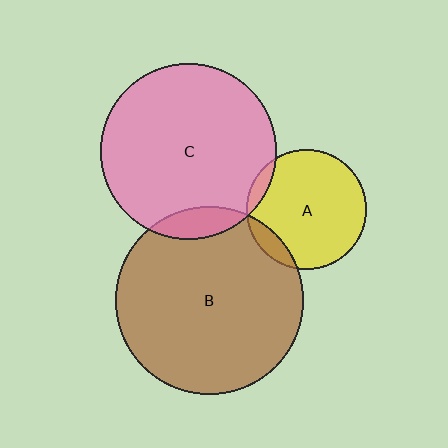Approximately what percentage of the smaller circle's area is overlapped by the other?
Approximately 10%.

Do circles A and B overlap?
Yes.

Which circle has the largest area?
Circle B (brown).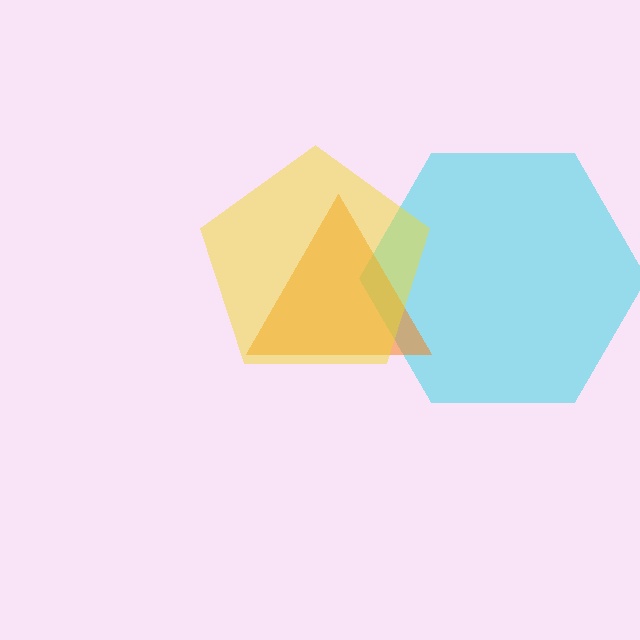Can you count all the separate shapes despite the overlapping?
Yes, there are 3 separate shapes.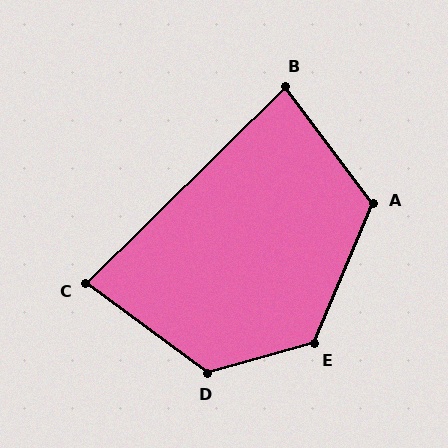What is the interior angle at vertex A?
Approximately 121 degrees (obtuse).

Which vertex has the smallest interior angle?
C, at approximately 81 degrees.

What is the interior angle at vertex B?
Approximately 82 degrees (acute).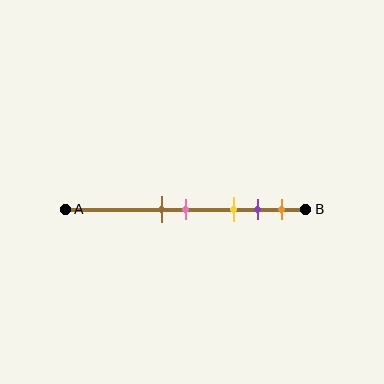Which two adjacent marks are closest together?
The brown and pink marks are the closest adjacent pair.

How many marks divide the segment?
There are 5 marks dividing the segment.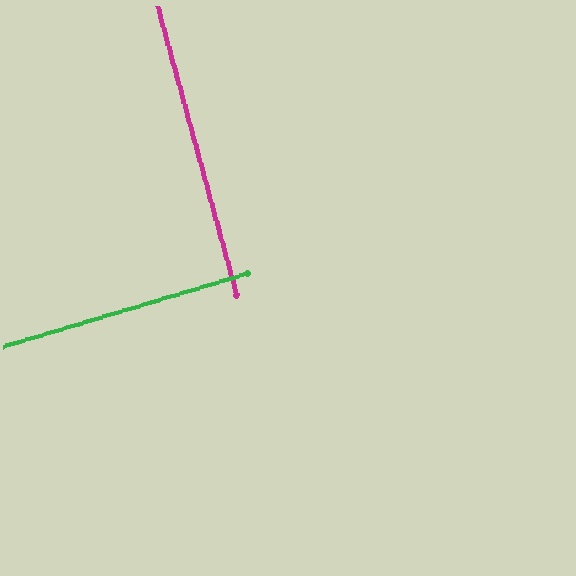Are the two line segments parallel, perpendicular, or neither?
Perpendicular — they meet at approximately 89°.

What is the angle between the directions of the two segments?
Approximately 89 degrees.